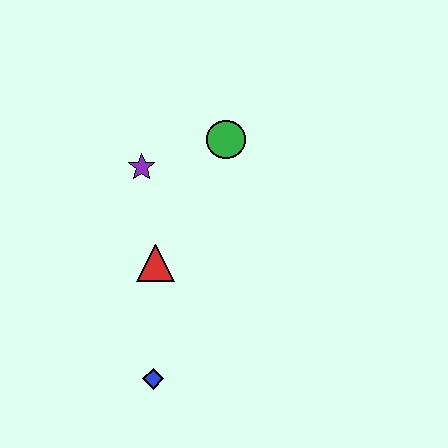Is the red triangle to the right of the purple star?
Yes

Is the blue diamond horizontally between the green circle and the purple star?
Yes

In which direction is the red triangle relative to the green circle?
The red triangle is below the green circle.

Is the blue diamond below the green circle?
Yes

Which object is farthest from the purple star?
The blue diamond is farthest from the purple star.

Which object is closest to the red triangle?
The purple star is closest to the red triangle.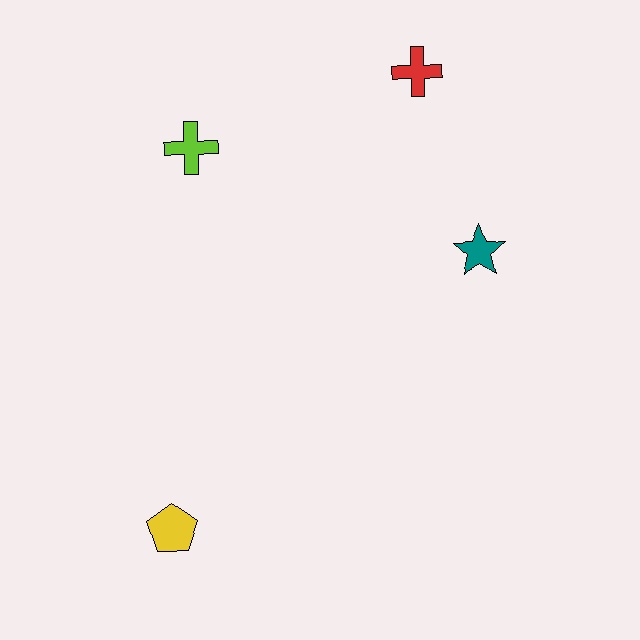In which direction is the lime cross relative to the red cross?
The lime cross is to the left of the red cross.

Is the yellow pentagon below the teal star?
Yes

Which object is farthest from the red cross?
The yellow pentagon is farthest from the red cross.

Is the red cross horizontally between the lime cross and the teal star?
Yes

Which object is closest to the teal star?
The red cross is closest to the teal star.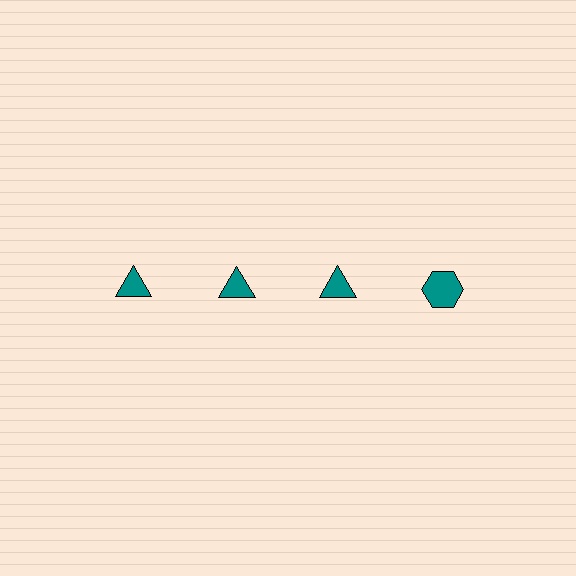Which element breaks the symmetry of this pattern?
The teal hexagon in the top row, second from right column breaks the symmetry. All other shapes are teal triangles.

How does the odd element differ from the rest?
It has a different shape: hexagon instead of triangle.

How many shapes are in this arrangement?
There are 4 shapes arranged in a grid pattern.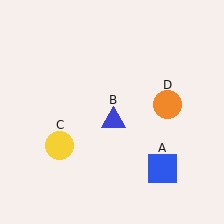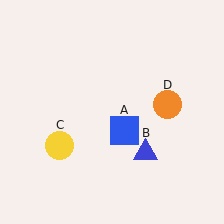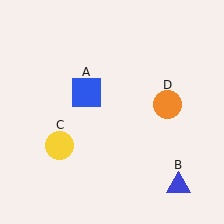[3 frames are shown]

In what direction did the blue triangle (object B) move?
The blue triangle (object B) moved down and to the right.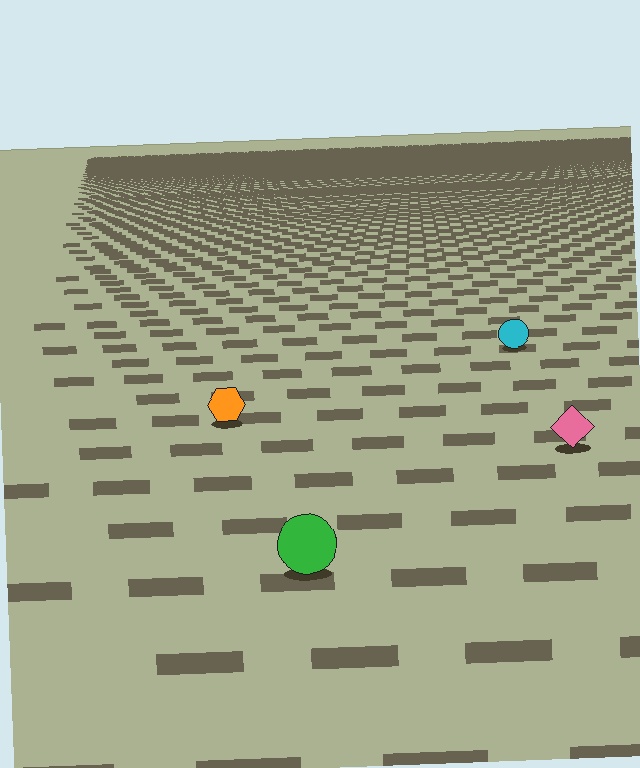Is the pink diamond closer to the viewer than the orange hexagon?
Yes. The pink diamond is closer — you can tell from the texture gradient: the ground texture is coarser near it.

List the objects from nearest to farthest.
From nearest to farthest: the green circle, the pink diamond, the orange hexagon, the cyan circle.